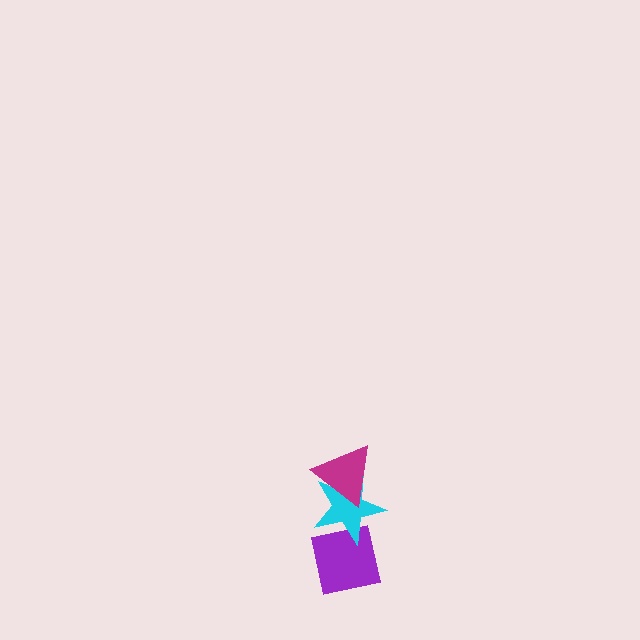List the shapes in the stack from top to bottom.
From top to bottom: the magenta triangle, the cyan star, the purple square.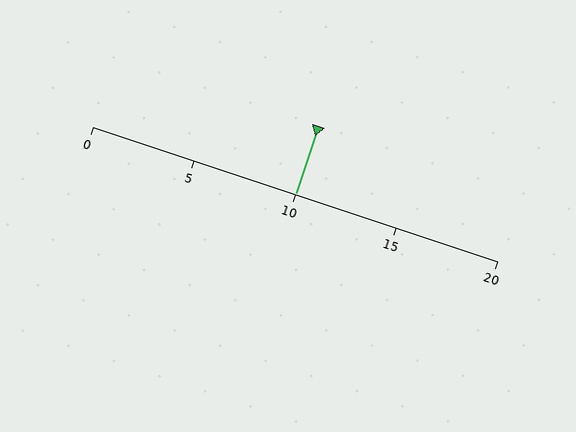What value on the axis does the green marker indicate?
The marker indicates approximately 10.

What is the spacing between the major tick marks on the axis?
The major ticks are spaced 5 apart.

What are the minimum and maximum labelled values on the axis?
The axis runs from 0 to 20.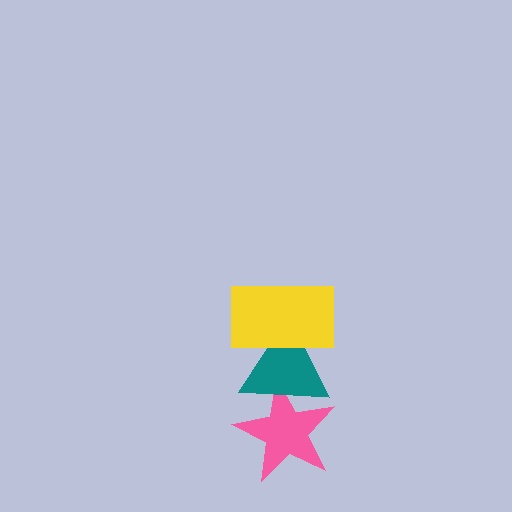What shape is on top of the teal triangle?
The yellow rectangle is on top of the teal triangle.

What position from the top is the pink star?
The pink star is 3rd from the top.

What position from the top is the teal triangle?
The teal triangle is 2nd from the top.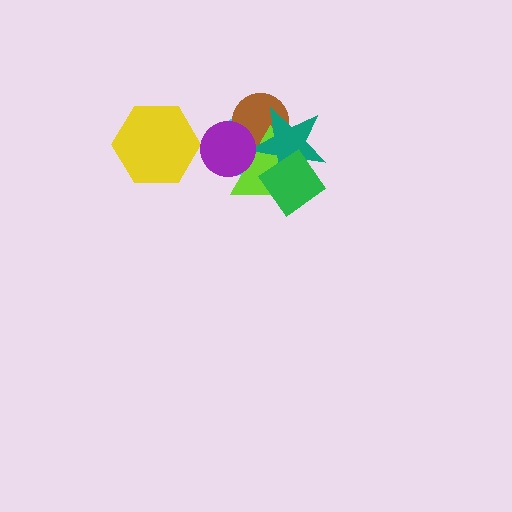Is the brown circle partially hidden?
Yes, it is partially covered by another shape.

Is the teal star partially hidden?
Yes, it is partially covered by another shape.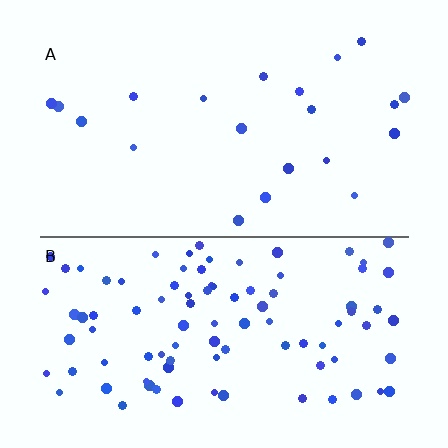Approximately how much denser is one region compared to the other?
Approximately 4.5× — region B over region A.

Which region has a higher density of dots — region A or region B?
B (the bottom).